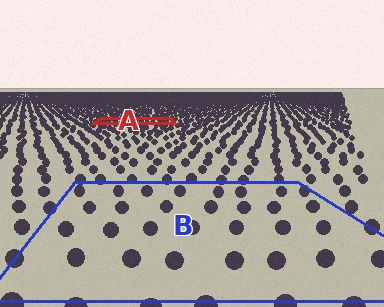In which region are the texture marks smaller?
The texture marks are smaller in region A, because it is farther away.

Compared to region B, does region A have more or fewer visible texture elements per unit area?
Region A has more texture elements per unit area — they are packed more densely because it is farther away.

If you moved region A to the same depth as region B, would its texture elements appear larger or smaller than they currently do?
They would appear larger. At a closer depth, the same texture elements are projected at a bigger on-screen size.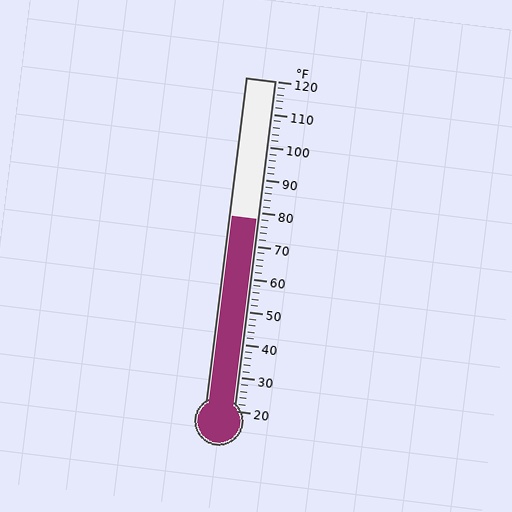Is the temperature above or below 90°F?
The temperature is below 90°F.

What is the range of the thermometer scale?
The thermometer scale ranges from 20°F to 120°F.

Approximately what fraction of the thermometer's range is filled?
The thermometer is filled to approximately 60% of its range.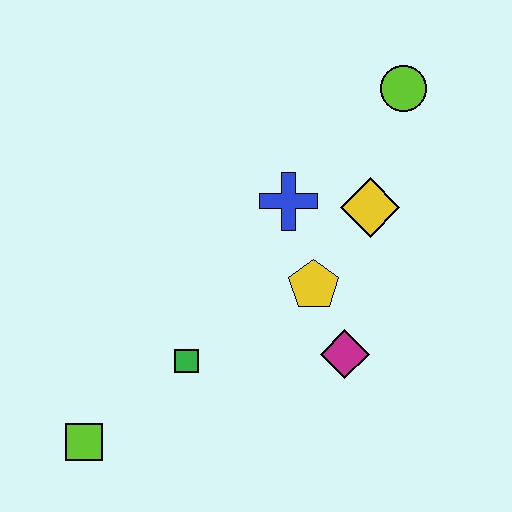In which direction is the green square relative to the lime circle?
The green square is below the lime circle.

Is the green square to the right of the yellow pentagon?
No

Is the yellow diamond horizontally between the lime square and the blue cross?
No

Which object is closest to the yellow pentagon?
The magenta diamond is closest to the yellow pentagon.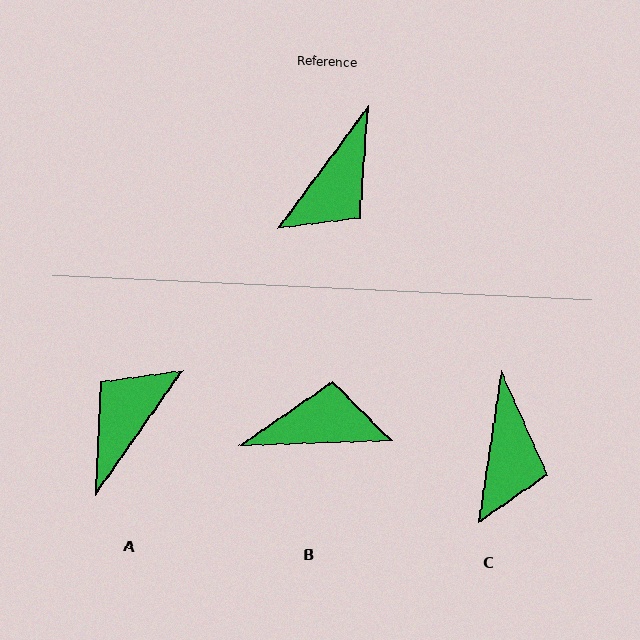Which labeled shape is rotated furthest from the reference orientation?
A, about 179 degrees away.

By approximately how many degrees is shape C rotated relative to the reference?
Approximately 28 degrees counter-clockwise.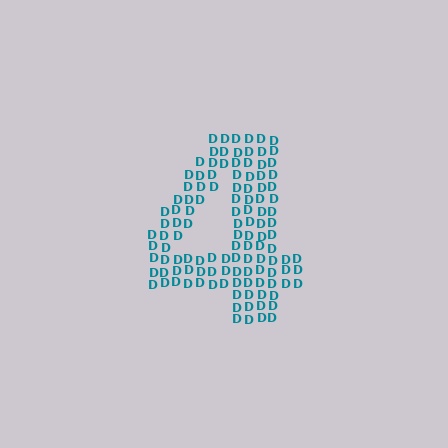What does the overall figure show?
The overall figure shows the digit 4.